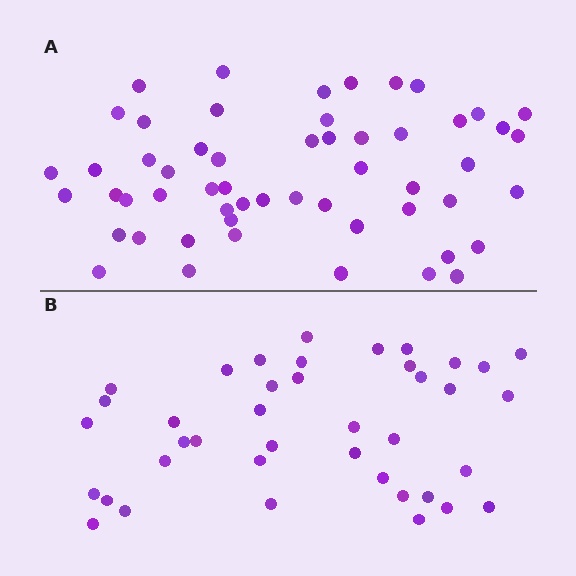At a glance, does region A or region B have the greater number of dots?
Region A (the top region) has more dots.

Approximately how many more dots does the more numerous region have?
Region A has approximately 15 more dots than region B.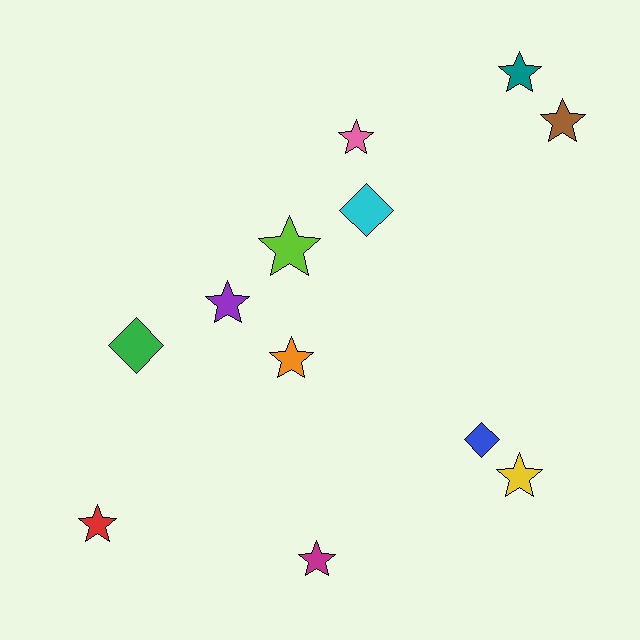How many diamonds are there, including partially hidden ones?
There are 3 diamonds.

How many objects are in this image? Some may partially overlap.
There are 12 objects.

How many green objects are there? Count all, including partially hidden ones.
There is 1 green object.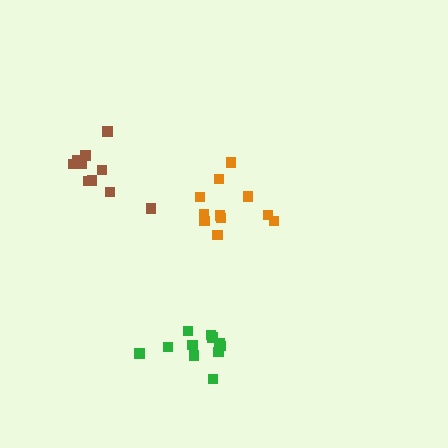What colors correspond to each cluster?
The clusters are colored: green, orange, brown.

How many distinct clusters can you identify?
There are 3 distinct clusters.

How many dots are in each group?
Group 1: 11 dots, Group 2: 11 dots, Group 3: 10 dots (32 total).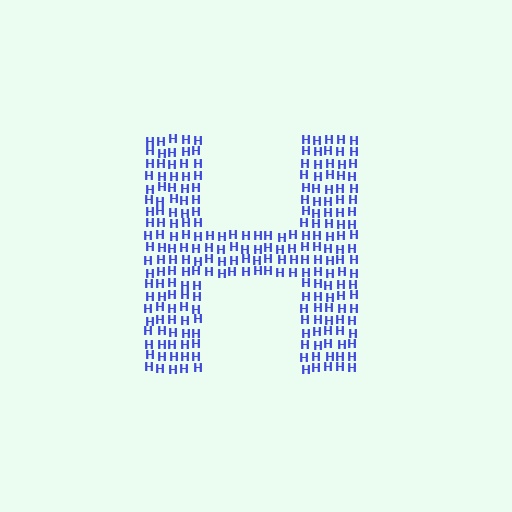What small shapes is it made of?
It is made of small letter H's.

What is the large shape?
The large shape is the letter H.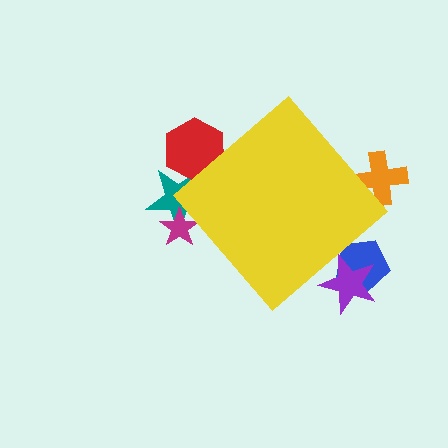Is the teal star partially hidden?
Yes, the teal star is partially hidden behind the yellow diamond.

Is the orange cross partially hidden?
Yes, the orange cross is partially hidden behind the yellow diamond.